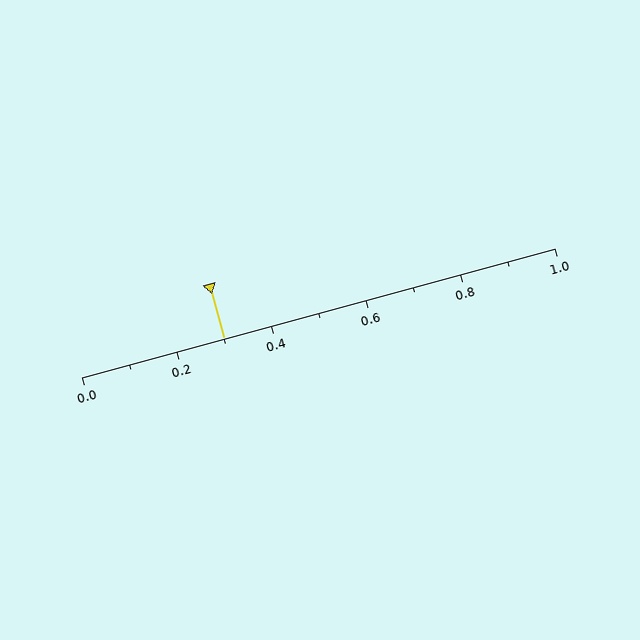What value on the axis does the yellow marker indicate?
The marker indicates approximately 0.3.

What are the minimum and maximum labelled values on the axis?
The axis runs from 0.0 to 1.0.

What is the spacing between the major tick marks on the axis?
The major ticks are spaced 0.2 apart.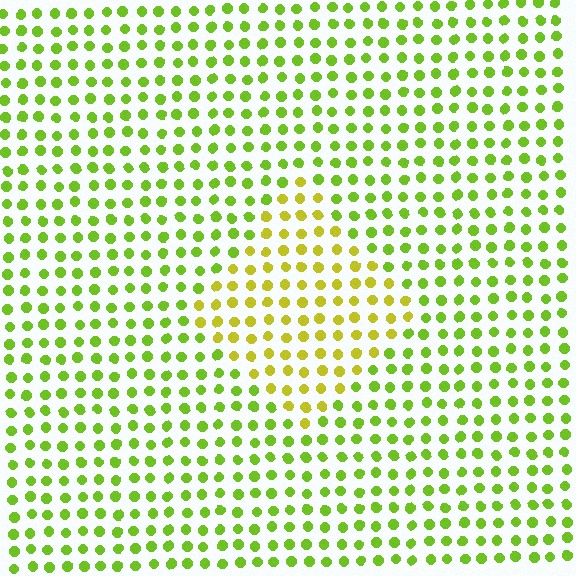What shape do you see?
I see a diamond.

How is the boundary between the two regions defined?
The boundary is defined purely by a slight shift in hue (about 30 degrees). Spacing, size, and orientation are identical on both sides.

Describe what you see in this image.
The image is filled with small lime elements in a uniform arrangement. A diamond-shaped region is visible where the elements are tinted to a slightly different hue, forming a subtle color boundary.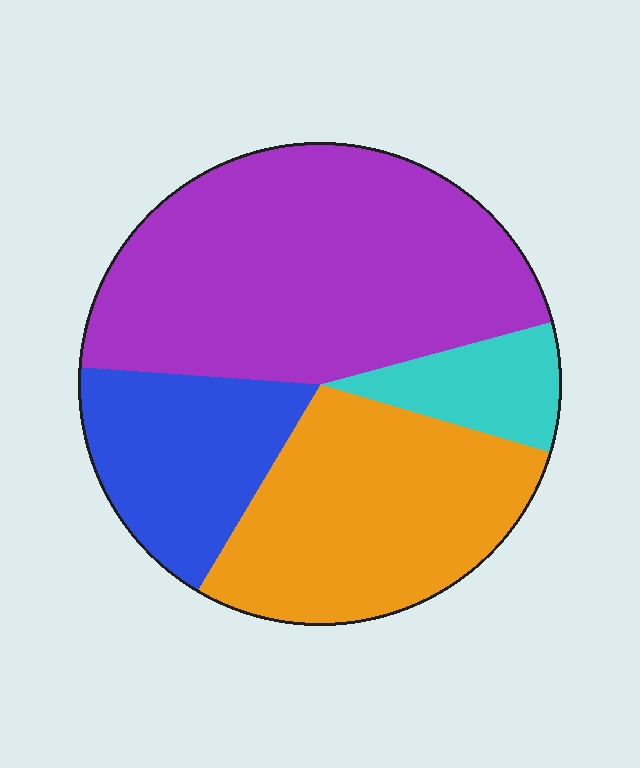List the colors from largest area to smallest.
From largest to smallest: purple, orange, blue, cyan.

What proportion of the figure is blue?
Blue takes up about one sixth (1/6) of the figure.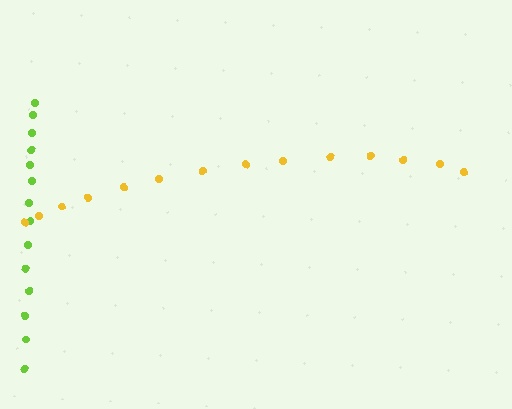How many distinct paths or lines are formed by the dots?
There are 2 distinct paths.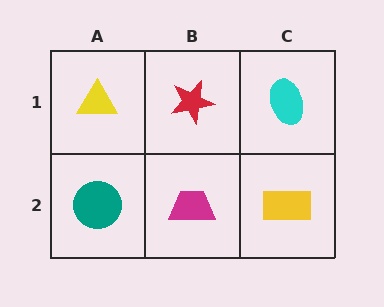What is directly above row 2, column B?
A red star.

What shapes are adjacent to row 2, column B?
A red star (row 1, column B), a teal circle (row 2, column A), a yellow rectangle (row 2, column C).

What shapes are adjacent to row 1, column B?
A magenta trapezoid (row 2, column B), a yellow triangle (row 1, column A), a cyan ellipse (row 1, column C).